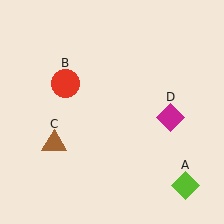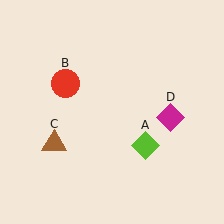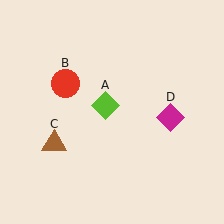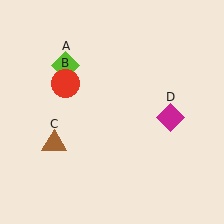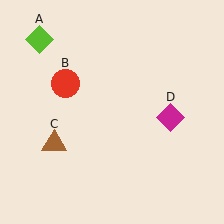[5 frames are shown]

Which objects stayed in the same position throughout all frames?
Red circle (object B) and brown triangle (object C) and magenta diamond (object D) remained stationary.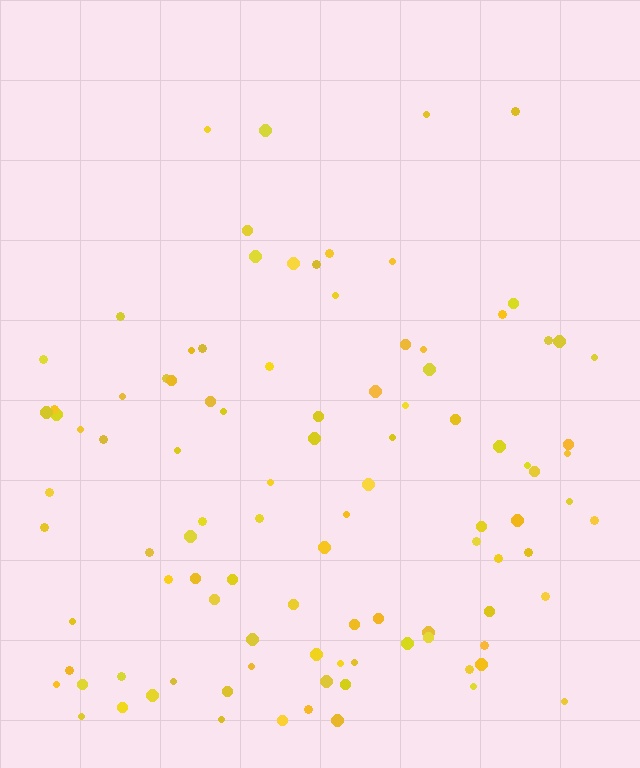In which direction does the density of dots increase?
From top to bottom, with the bottom side densest.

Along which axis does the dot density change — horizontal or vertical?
Vertical.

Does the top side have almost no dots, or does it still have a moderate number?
Still a moderate number, just noticeably fewer than the bottom.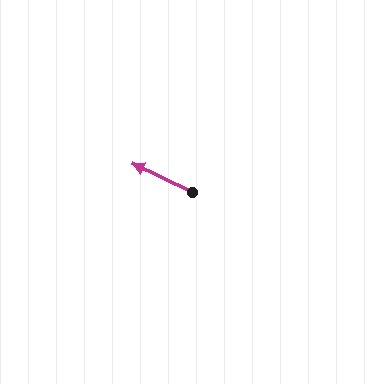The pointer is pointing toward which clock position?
Roughly 10 o'clock.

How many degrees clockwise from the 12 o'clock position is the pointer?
Approximately 296 degrees.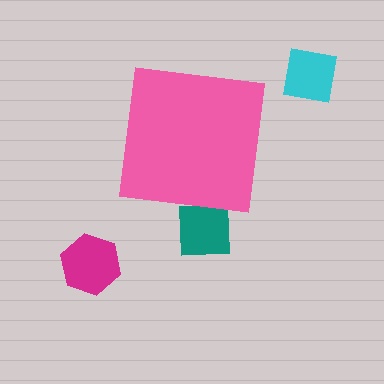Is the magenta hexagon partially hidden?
No, the magenta hexagon is fully visible.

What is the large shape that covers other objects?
A pink square.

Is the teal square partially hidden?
Yes, the teal square is partially hidden behind the pink square.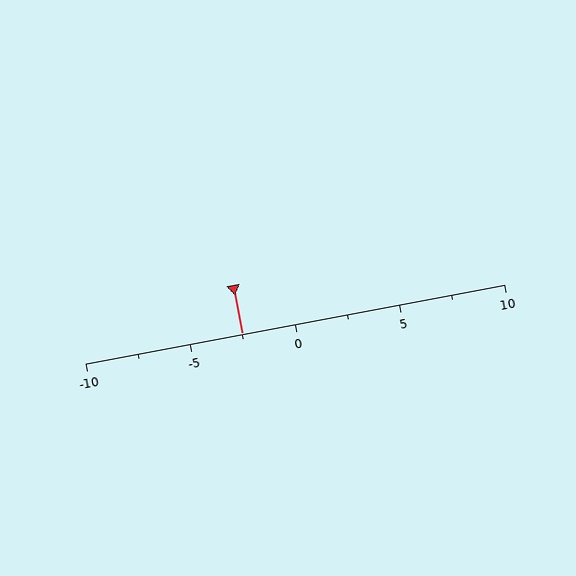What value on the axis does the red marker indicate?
The marker indicates approximately -2.5.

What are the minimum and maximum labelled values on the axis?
The axis runs from -10 to 10.